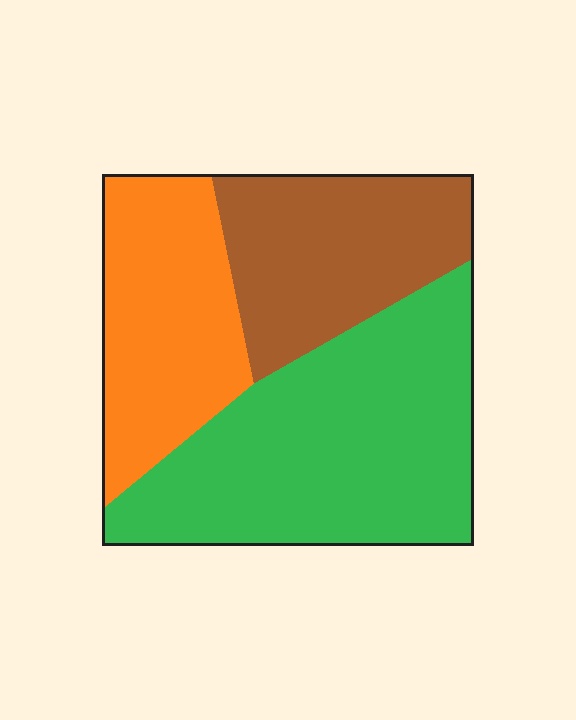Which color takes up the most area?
Green, at roughly 45%.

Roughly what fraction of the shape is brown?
Brown covers roughly 25% of the shape.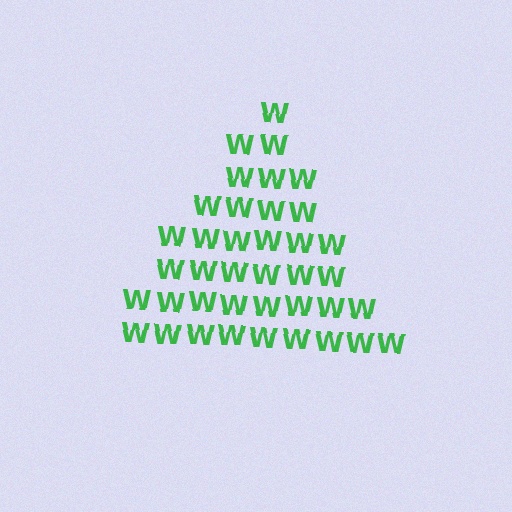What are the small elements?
The small elements are letter W's.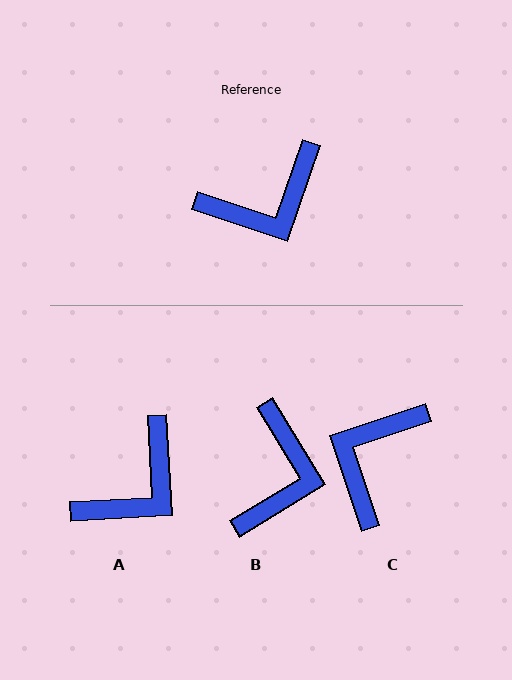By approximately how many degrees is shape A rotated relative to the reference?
Approximately 22 degrees counter-clockwise.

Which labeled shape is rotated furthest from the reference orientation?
C, about 143 degrees away.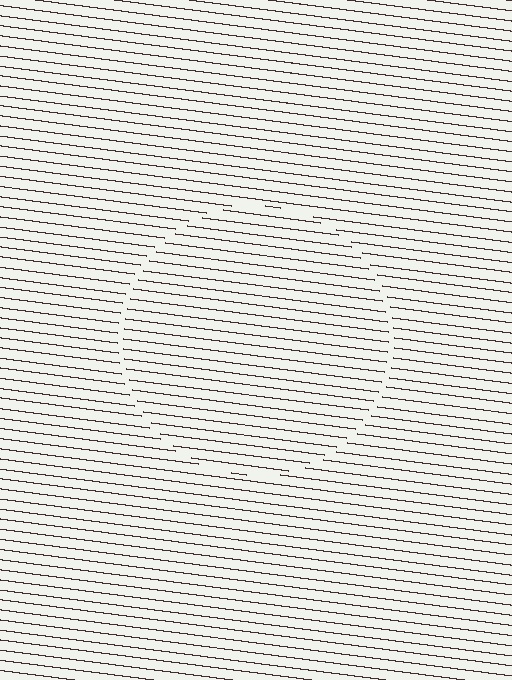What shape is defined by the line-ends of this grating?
An illusory circle. The interior of the shape contains the same grating, shifted by half a period — the contour is defined by the phase discontinuity where line-ends from the inner and outer gratings abut.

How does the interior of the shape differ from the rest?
The interior of the shape contains the same grating, shifted by half a period — the contour is defined by the phase discontinuity where line-ends from the inner and outer gratings abut.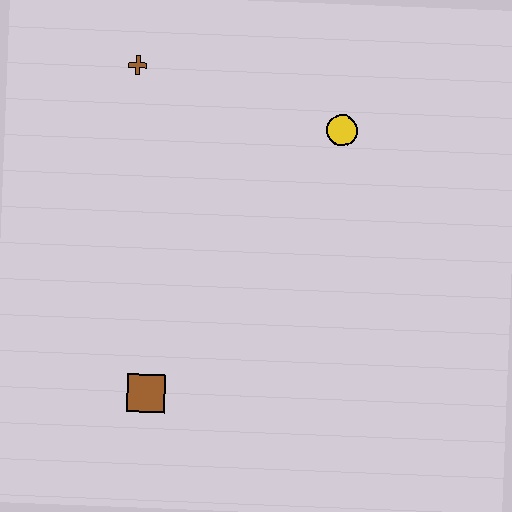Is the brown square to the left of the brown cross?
No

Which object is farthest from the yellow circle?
The brown square is farthest from the yellow circle.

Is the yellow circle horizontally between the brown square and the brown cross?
No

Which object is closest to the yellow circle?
The brown cross is closest to the yellow circle.